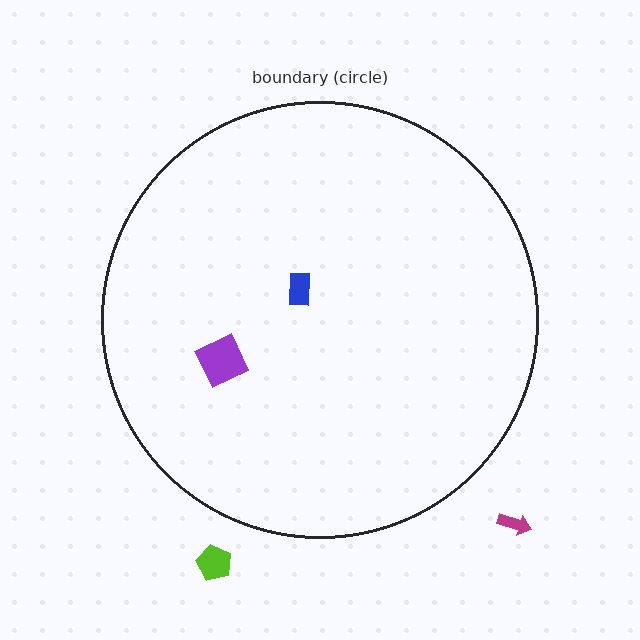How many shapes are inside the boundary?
2 inside, 2 outside.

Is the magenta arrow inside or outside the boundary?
Outside.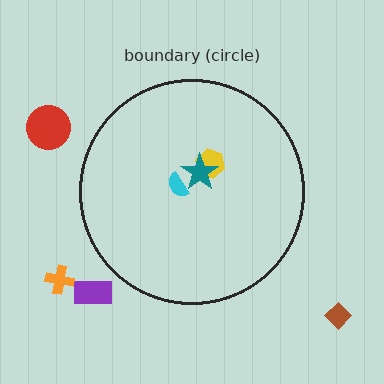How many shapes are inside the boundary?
3 inside, 4 outside.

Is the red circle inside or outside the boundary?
Outside.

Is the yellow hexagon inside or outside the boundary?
Inside.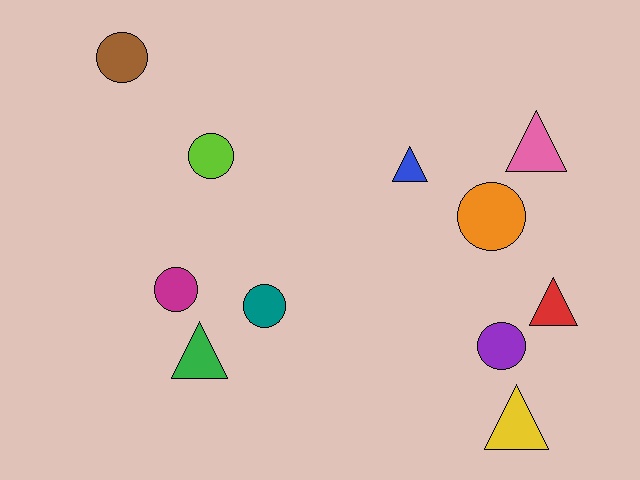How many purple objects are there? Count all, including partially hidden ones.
There is 1 purple object.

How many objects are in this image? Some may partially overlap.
There are 11 objects.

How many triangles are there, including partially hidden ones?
There are 5 triangles.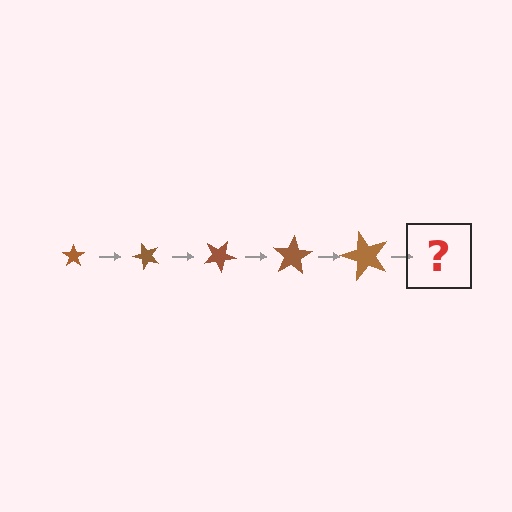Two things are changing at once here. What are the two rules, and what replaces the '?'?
The two rules are that the star grows larger each step and it rotates 50 degrees each step. The '?' should be a star, larger than the previous one and rotated 250 degrees from the start.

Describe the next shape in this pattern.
It should be a star, larger than the previous one and rotated 250 degrees from the start.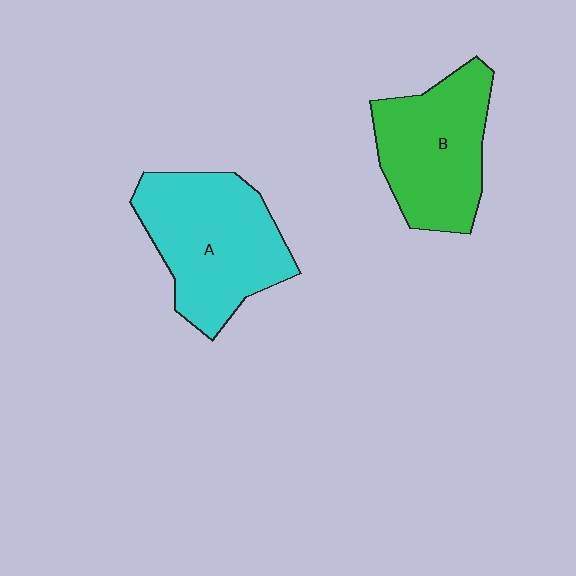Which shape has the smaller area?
Shape B (green).